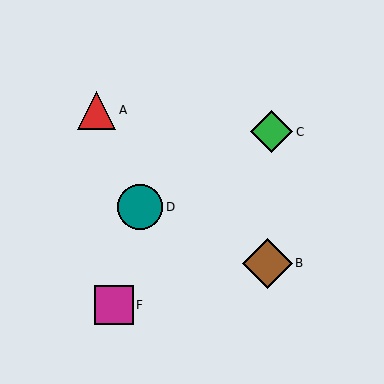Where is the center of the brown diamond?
The center of the brown diamond is at (267, 263).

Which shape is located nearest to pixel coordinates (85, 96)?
The red triangle (labeled A) at (97, 110) is nearest to that location.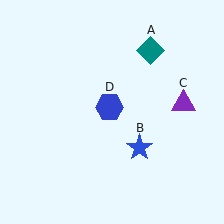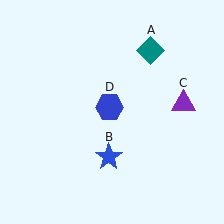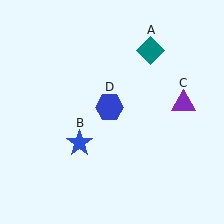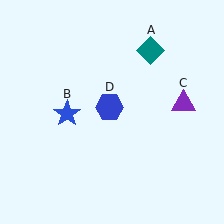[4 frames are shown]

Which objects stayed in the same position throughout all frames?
Teal diamond (object A) and purple triangle (object C) and blue hexagon (object D) remained stationary.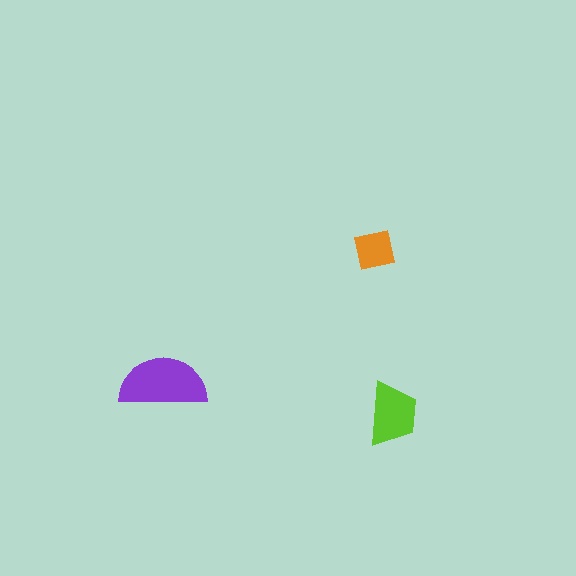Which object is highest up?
The orange square is topmost.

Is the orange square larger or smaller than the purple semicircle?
Smaller.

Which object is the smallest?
The orange square.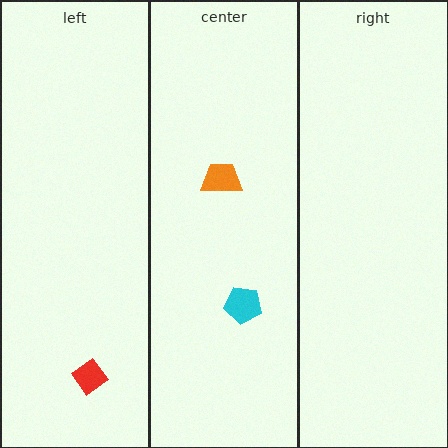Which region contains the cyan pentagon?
The center region.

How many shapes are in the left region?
1.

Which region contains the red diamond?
The left region.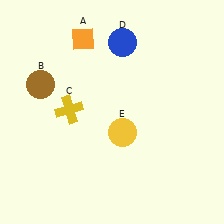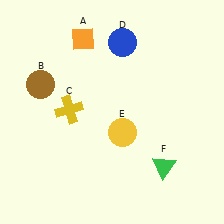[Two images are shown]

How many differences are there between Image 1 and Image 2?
There is 1 difference between the two images.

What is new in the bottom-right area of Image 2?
A green triangle (F) was added in the bottom-right area of Image 2.